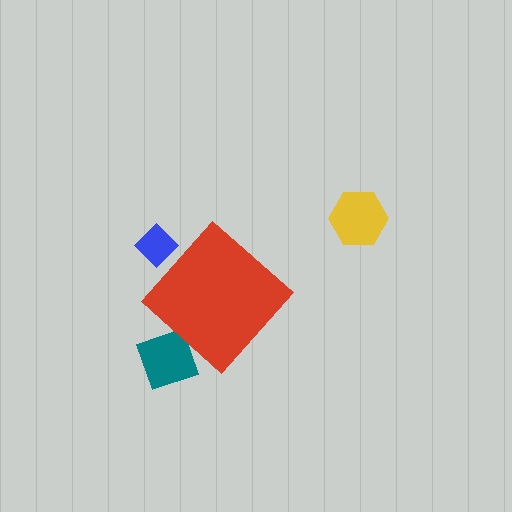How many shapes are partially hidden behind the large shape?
2 shapes are partially hidden.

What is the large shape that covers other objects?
A red diamond.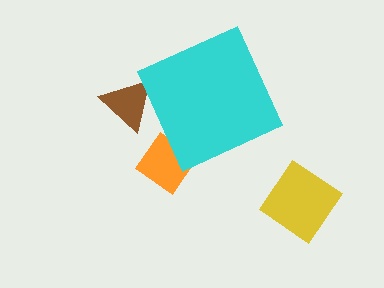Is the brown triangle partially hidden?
Yes, the brown triangle is partially hidden behind the cyan diamond.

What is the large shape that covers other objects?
A cyan diamond.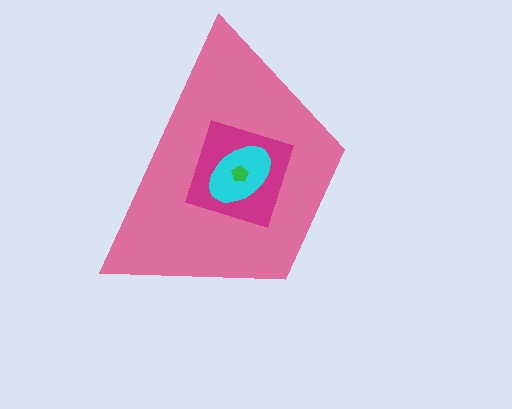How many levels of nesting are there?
4.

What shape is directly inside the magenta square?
The cyan ellipse.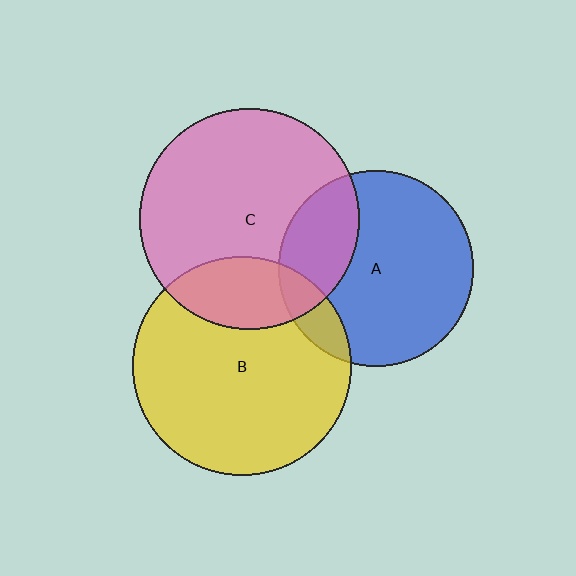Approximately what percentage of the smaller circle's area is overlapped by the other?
Approximately 20%.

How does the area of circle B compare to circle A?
Approximately 1.3 times.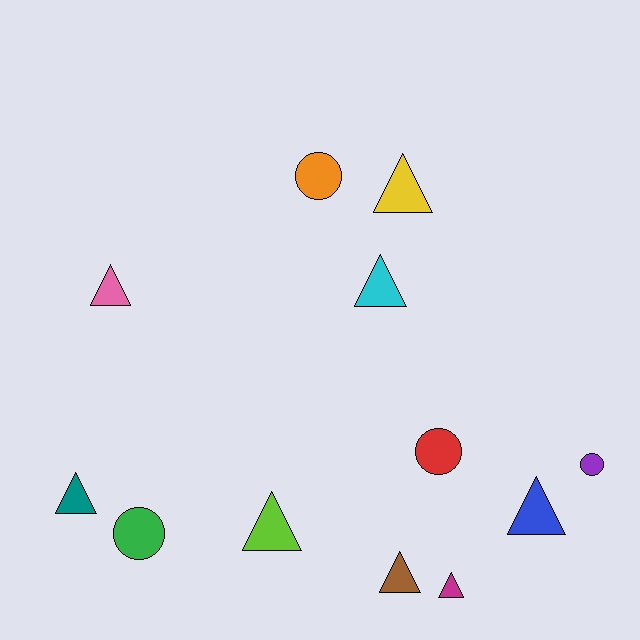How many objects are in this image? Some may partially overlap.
There are 12 objects.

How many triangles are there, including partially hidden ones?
There are 8 triangles.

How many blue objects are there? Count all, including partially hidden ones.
There is 1 blue object.